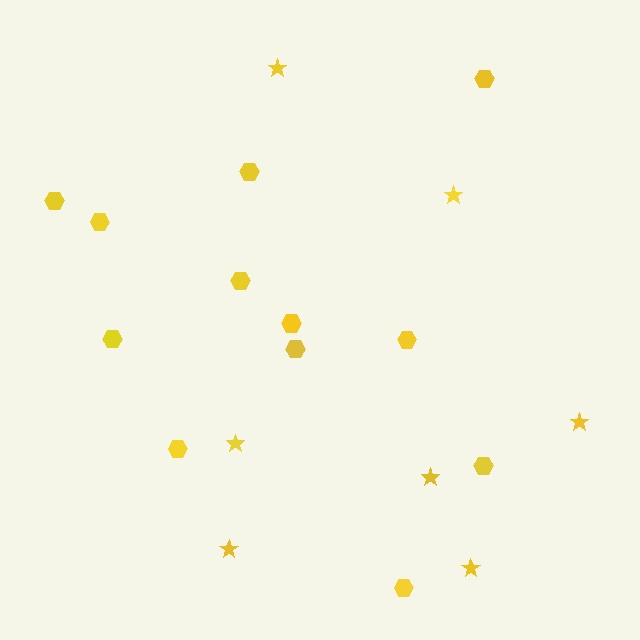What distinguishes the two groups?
There are 2 groups: one group of hexagons (12) and one group of stars (7).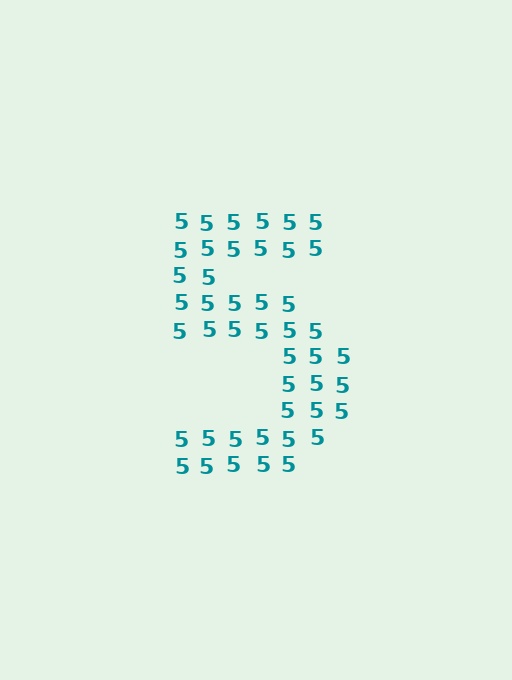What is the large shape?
The large shape is the digit 5.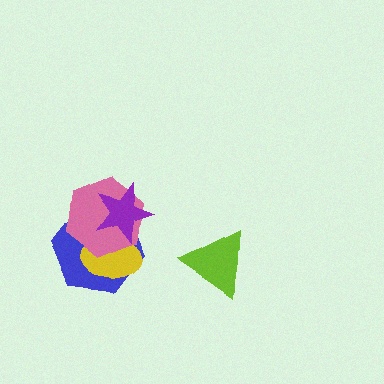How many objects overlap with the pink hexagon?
3 objects overlap with the pink hexagon.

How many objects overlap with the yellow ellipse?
3 objects overlap with the yellow ellipse.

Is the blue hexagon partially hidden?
Yes, it is partially covered by another shape.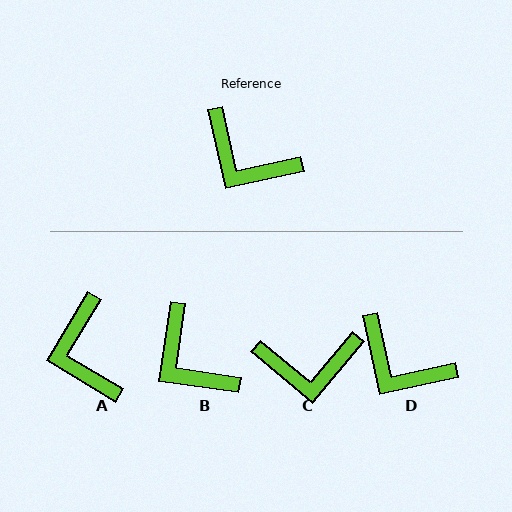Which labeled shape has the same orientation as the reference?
D.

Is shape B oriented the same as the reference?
No, it is off by about 20 degrees.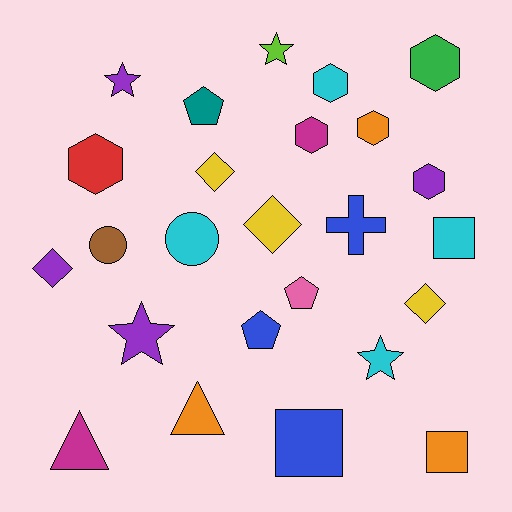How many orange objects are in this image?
There are 3 orange objects.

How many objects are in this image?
There are 25 objects.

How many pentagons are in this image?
There are 3 pentagons.